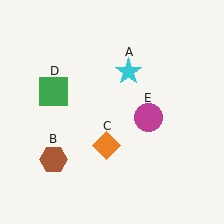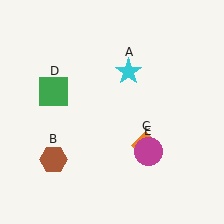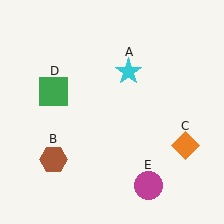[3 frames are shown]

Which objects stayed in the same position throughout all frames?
Cyan star (object A) and brown hexagon (object B) and green square (object D) remained stationary.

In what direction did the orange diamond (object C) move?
The orange diamond (object C) moved right.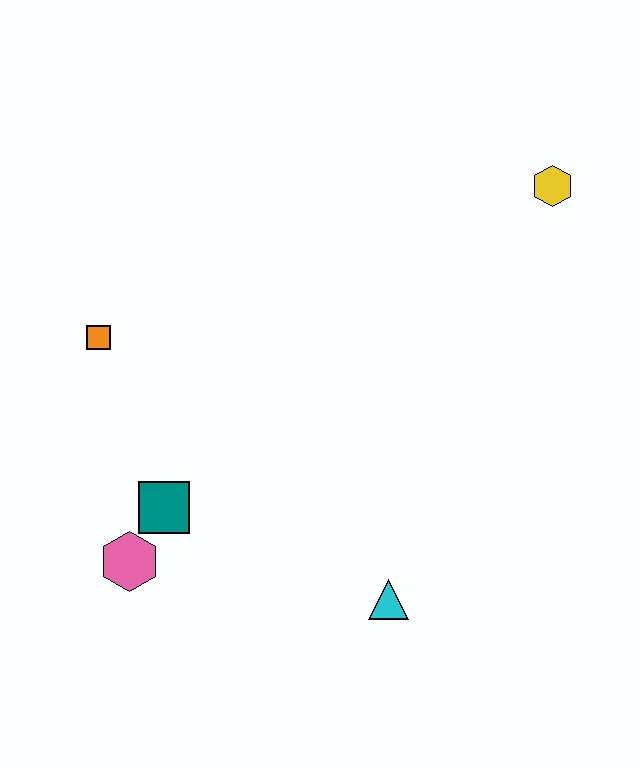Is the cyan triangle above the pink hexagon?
No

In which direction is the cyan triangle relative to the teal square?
The cyan triangle is to the right of the teal square.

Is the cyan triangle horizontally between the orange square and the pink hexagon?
No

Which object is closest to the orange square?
The teal square is closest to the orange square.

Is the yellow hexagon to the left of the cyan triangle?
No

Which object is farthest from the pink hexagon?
The yellow hexagon is farthest from the pink hexagon.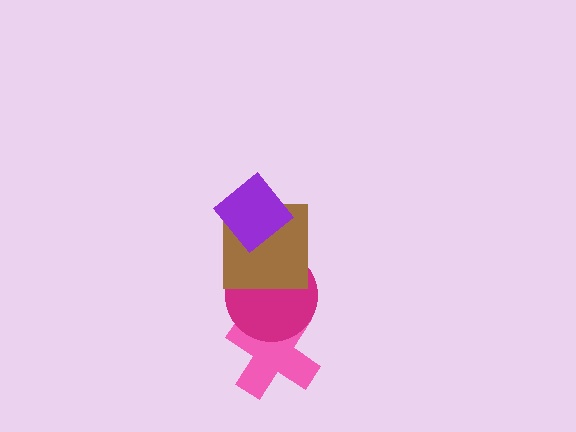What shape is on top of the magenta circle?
The brown square is on top of the magenta circle.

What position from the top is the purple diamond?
The purple diamond is 1st from the top.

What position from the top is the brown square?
The brown square is 2nd from the top.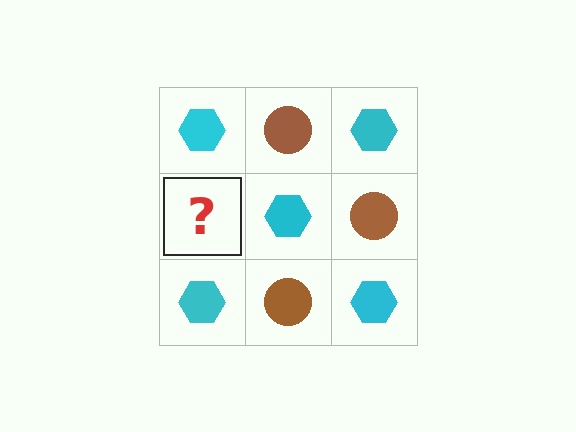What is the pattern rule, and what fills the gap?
The rule is that it alternates cyan hexagon and brown circle in a checkerboard pattern. The gap should be filled with a brown circle.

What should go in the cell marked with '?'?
The missing cell should contain a brown circle.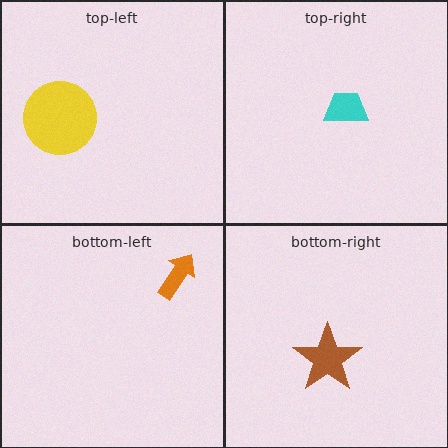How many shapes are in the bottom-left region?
1.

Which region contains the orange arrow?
The bottom-left region.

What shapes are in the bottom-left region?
The orange arrow.